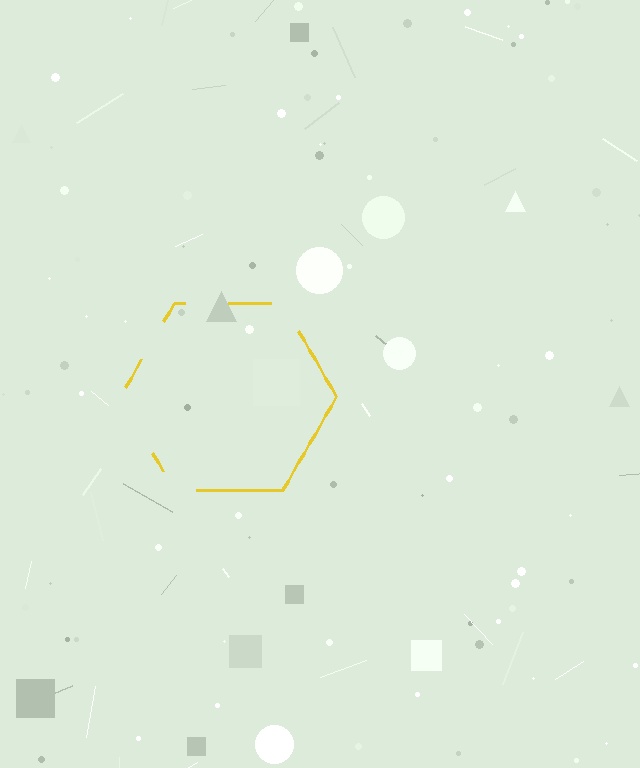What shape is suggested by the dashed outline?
The dashed outline suggests a hexagon.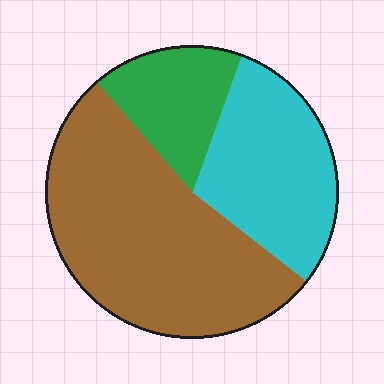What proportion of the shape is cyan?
Cyan covers 30% of the shape.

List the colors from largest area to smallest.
From largest to smallest: brown, cyan, green.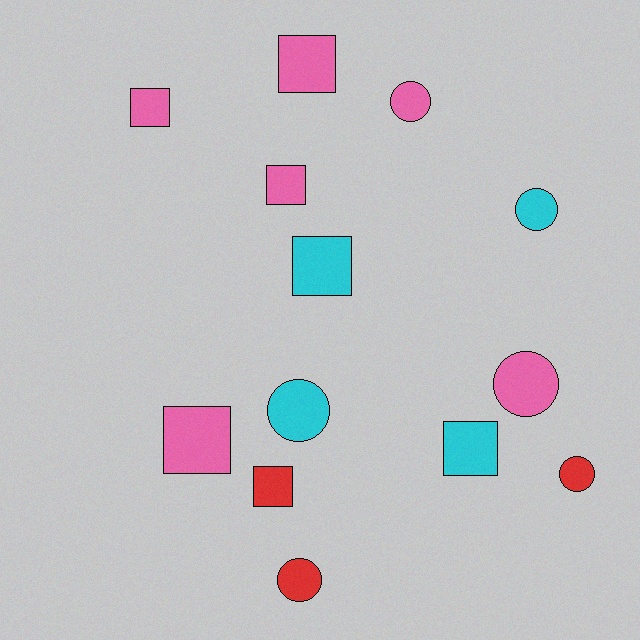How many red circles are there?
There are 2 red circles.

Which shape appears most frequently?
Square, with 7 objects.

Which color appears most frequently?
Pink, with 6 objects.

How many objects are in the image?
There are 13 objects.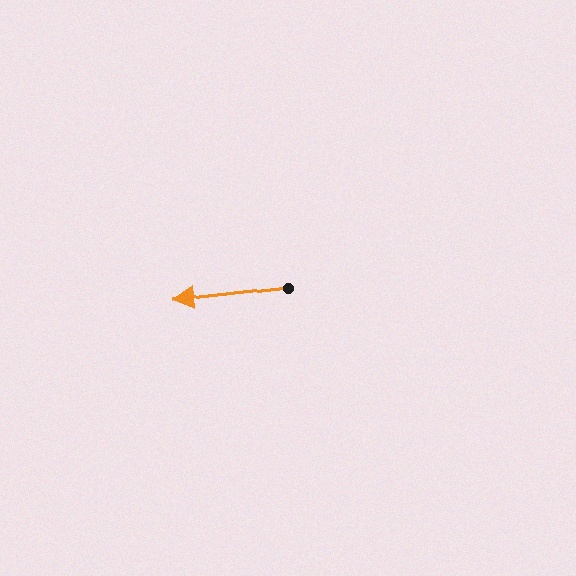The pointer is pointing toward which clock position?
Roughly 9 o'clock.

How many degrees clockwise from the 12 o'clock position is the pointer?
Approximately 263 degrees.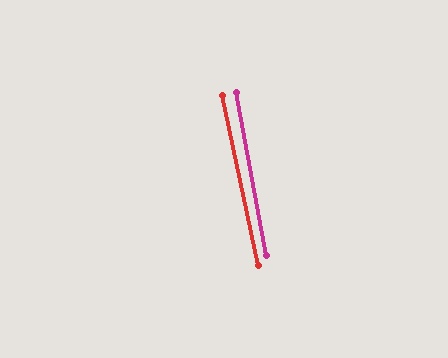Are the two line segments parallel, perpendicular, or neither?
Parallel — their directions differ by only 1.0°.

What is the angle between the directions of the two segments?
Approximately 1 degree.